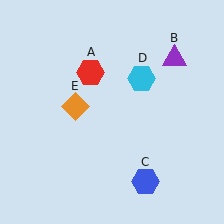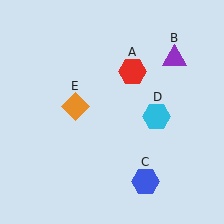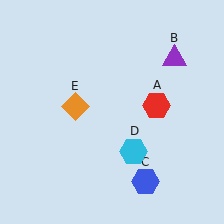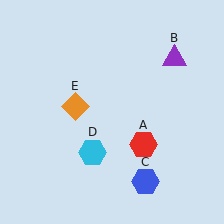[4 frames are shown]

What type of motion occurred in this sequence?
The red hexagon (object A), cyan hexagon (object D) rotated clockwise around the center of the scene.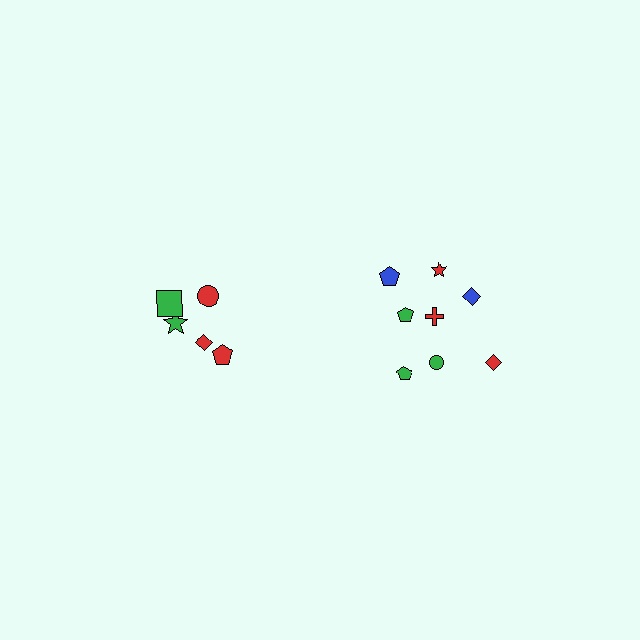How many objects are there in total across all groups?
There are 13 objects.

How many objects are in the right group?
There are 8 objects.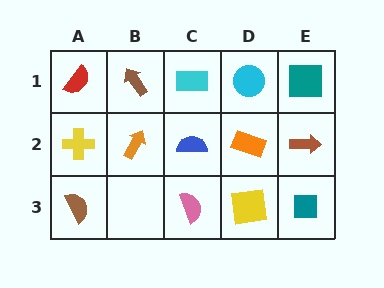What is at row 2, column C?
A blue semicircle.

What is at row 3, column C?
A pink semicircle.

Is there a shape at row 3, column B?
No, that cell is empty.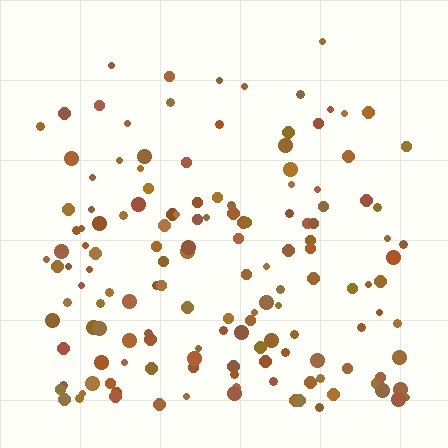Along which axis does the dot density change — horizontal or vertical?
Vertical.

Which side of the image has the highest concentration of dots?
The bottom.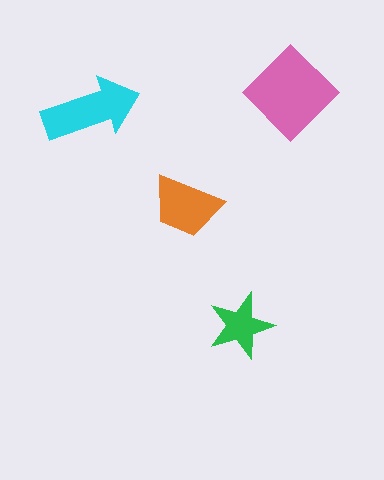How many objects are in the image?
There are 4 objects in the image.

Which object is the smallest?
The green star.